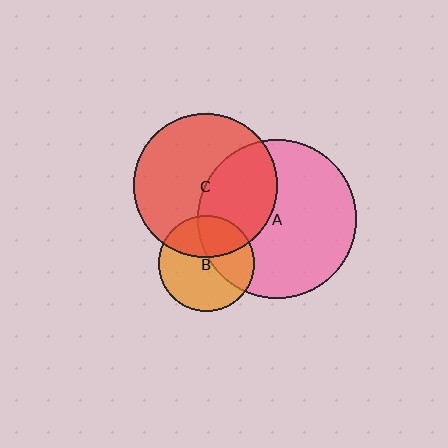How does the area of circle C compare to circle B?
Approximately 2.3 times.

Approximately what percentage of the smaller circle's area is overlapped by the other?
Approximately 40%.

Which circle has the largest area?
Circle A (pink).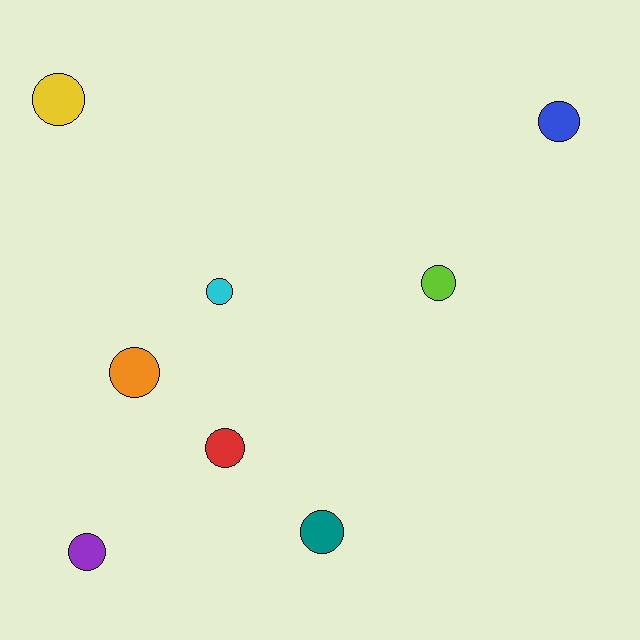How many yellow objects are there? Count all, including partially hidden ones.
There is 1 yellow object.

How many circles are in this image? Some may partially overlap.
There are 8 circles.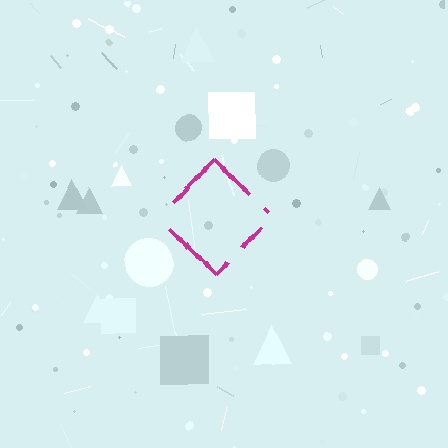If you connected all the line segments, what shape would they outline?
They would outline a diamond.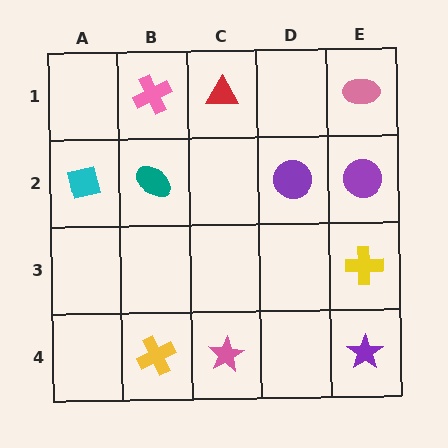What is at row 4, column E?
A purple star.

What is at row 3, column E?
A yellow cross.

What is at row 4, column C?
A pink star.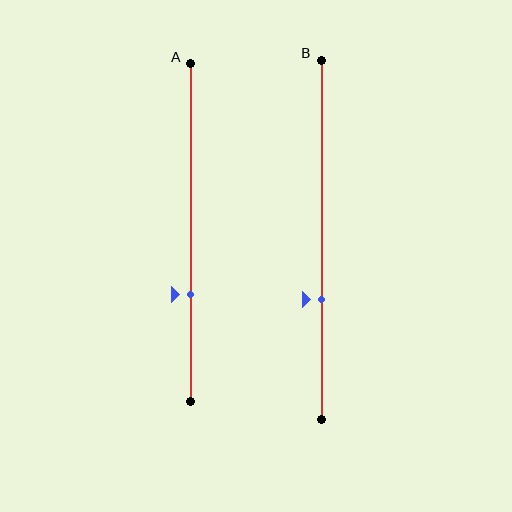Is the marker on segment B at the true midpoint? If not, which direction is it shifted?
No, the marker on segment B is shifted downward by about 17% of the segment length.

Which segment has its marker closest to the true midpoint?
Segment B has its marker closest to the true midpoint.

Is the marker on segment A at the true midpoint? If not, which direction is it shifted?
No, the marker on segment A is shifted downward by about 18% of the segment length.